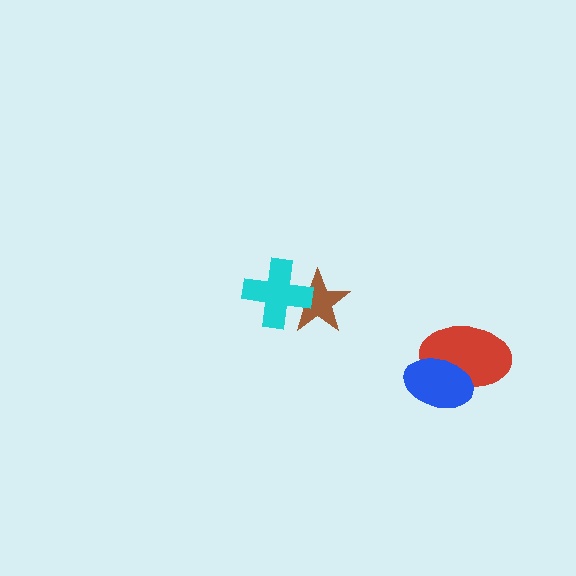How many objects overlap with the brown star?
1 object overlaps with the brown star.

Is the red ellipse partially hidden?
Yes, it is partially covered by another shape.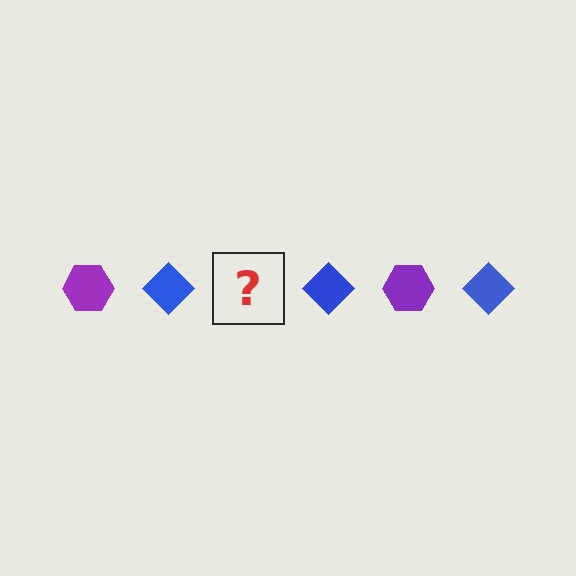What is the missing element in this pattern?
The missing element is a purple hexagon.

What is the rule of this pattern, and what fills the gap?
The rule is that the pattern alternates between purple hexagon and blue diamond. The gap should be filled with a purple hexagon.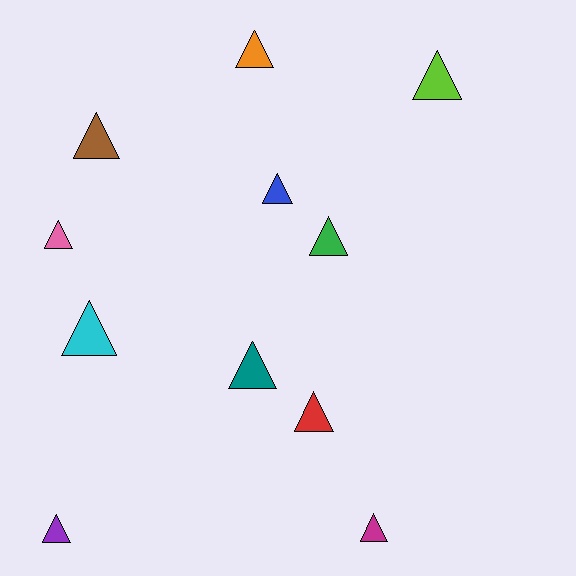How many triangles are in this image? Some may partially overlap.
There are 11 triangles.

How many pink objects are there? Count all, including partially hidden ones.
There is 1 pink object.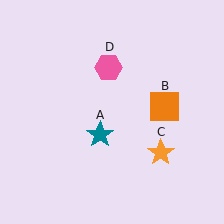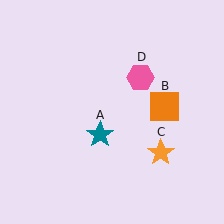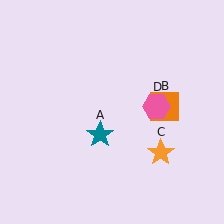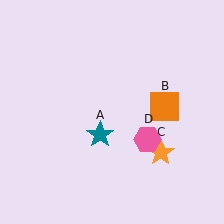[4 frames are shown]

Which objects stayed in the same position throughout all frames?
Teal star (object A) and orange square (object B) and orange star (object C) remained stationary.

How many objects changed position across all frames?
1 object changed position: pink hexagon (object D).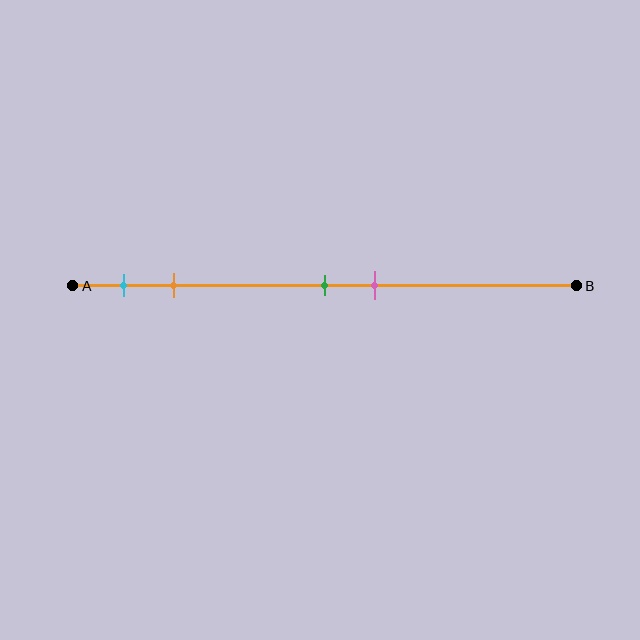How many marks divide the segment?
There are 4 marks dividing the segment.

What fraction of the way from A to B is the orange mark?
The orange mark is approximately 20% (0.2) of the way from A to B.